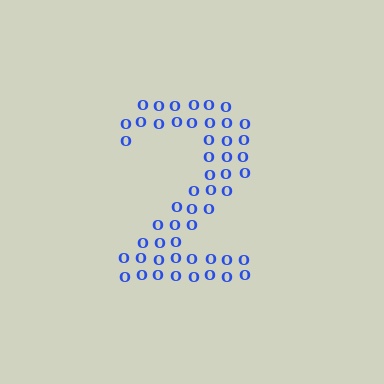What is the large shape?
The large shape is the digit 2.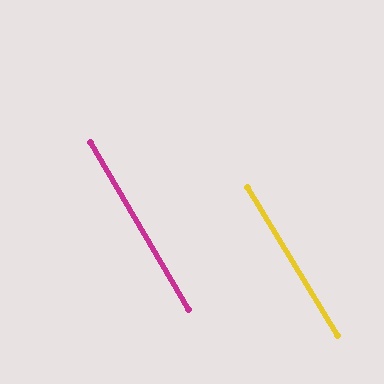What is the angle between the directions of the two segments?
Approximately 1 degree.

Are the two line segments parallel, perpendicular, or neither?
Parallel — their directions differ by only 0.9°.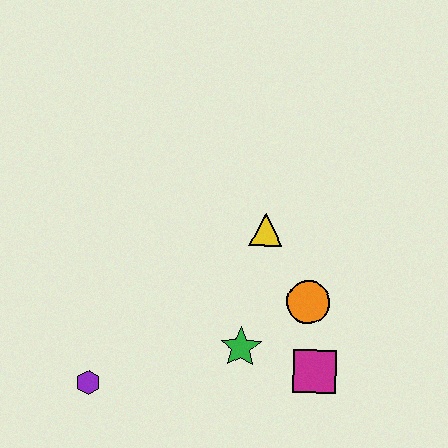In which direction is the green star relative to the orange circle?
The green star is to the left of the orange circle.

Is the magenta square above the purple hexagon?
Yes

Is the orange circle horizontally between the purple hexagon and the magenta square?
Yes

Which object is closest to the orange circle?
The magenta square is closest to the orange circle.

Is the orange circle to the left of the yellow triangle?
No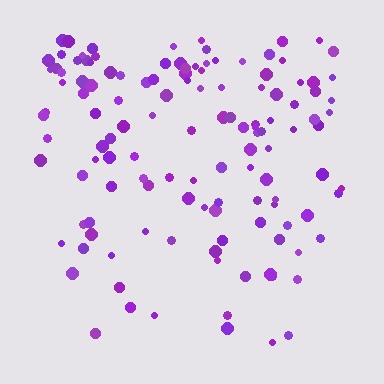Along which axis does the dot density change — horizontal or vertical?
Vertical.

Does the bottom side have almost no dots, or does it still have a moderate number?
Still a moderate number, just noticeably fewer than the top.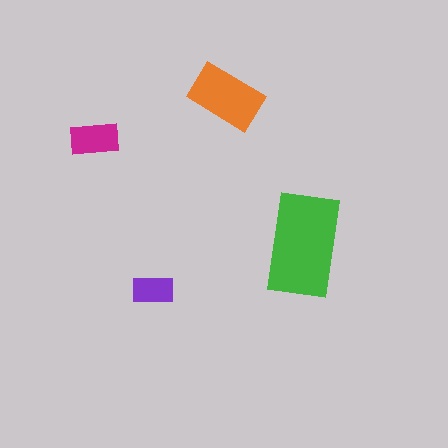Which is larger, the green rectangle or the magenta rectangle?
The green one.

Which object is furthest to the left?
The magenta rectangle is leftmost.